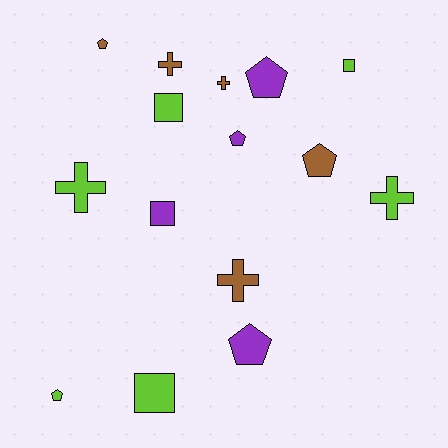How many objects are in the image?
There are 15 objects.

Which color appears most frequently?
Lime, with 6 objects.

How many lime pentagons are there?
There is 1 lime pentagon.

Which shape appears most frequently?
Pentagon, with 6 objects.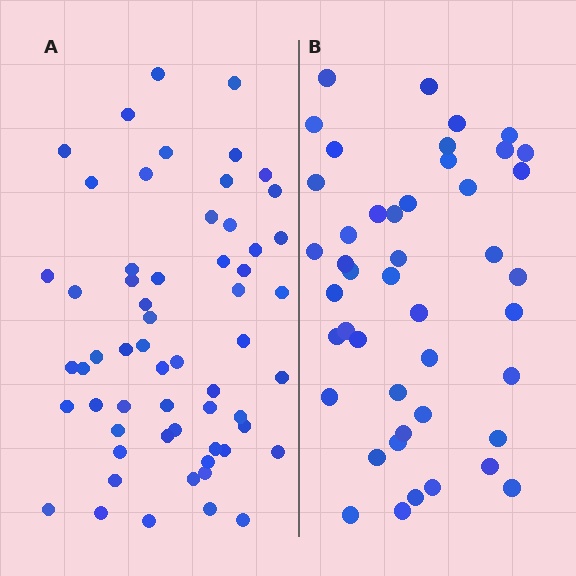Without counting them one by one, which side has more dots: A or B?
Region A (the left region) has more dots.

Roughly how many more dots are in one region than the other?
Region A has approximately 15 more dots than region B.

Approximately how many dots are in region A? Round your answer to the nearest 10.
About 60 dots. (The exact count is 59, which rounds to 60.)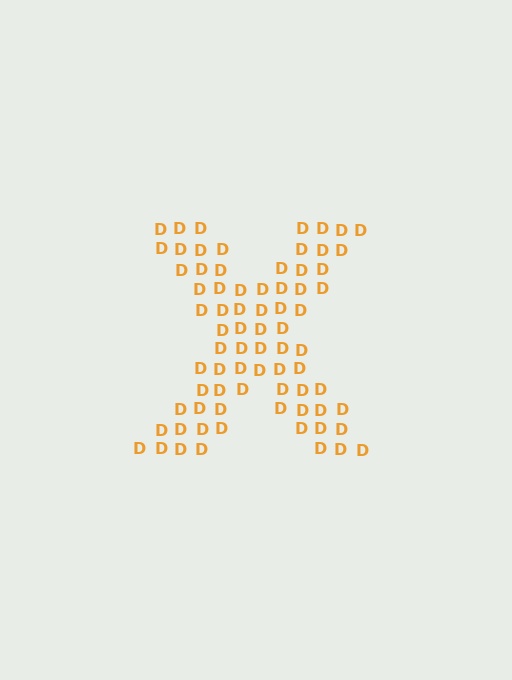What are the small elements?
The small elements are letter D's.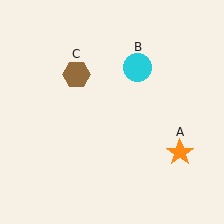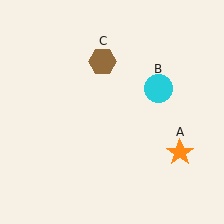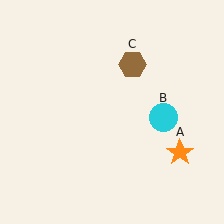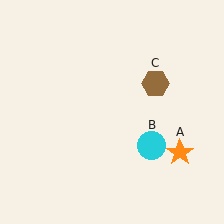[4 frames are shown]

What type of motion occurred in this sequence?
The cyan circle (object B), brown hexagon (object C) rotated clockwise around the center of the scene.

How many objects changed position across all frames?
2 objects changed position: cyan circle (object B), brown hexagon (object C).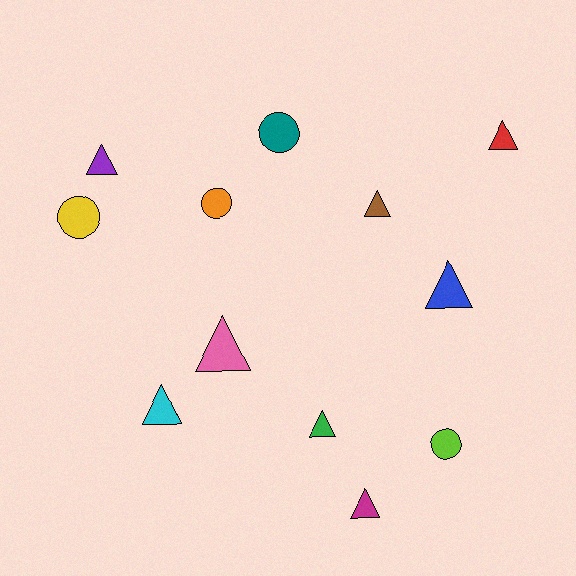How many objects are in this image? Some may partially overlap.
There are 12 objects.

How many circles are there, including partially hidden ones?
There are 4 circles.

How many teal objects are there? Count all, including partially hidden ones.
There is 1 teal object.